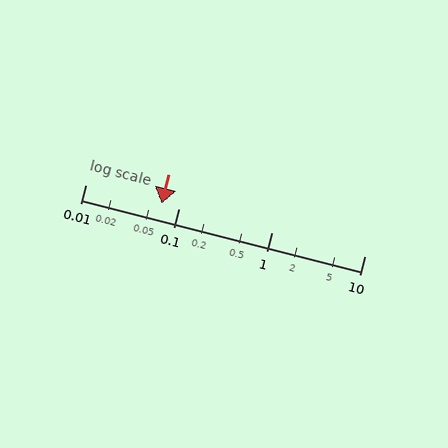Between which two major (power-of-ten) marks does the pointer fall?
The pointer is between 0.01 and 0.1.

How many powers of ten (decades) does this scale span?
The scale spans 3 decades, from 0.01 to 10.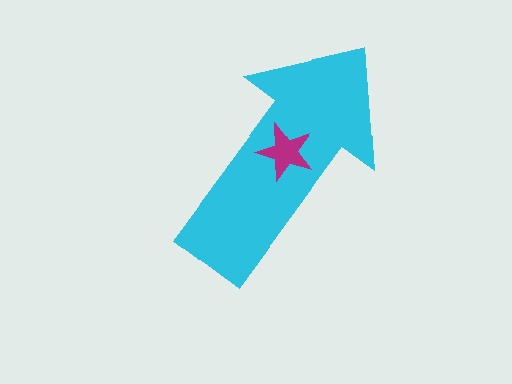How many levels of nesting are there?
2.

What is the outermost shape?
The cyan arrow.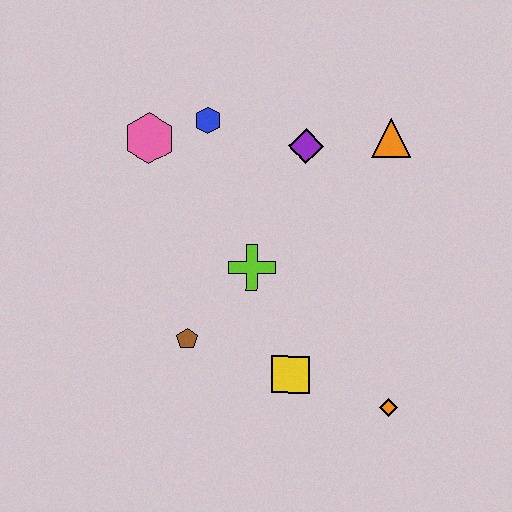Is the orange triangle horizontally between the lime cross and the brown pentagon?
No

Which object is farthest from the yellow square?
The pink hexagon is farthest from the yellow square.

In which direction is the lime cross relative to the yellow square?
The lime cross is above the yellow square.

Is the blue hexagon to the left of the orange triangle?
Yes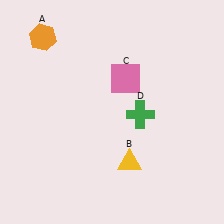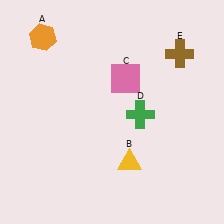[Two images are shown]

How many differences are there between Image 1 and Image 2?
There is 1 difference between the two images.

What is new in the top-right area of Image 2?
A brown cross (E) was added in the top-right area of Image 2.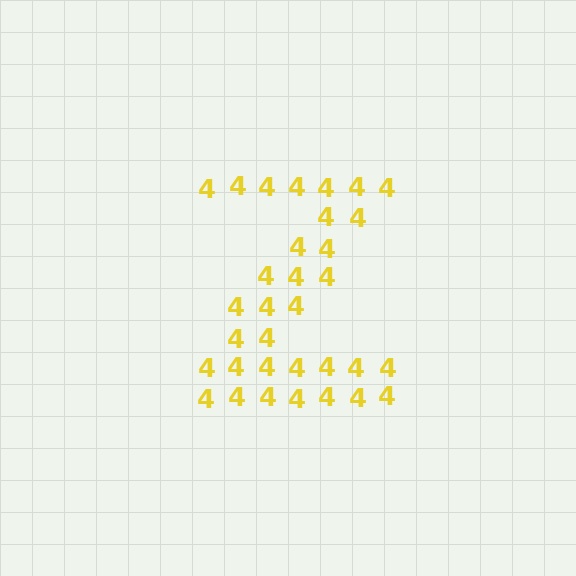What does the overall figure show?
The overall figure shows the letter Z.